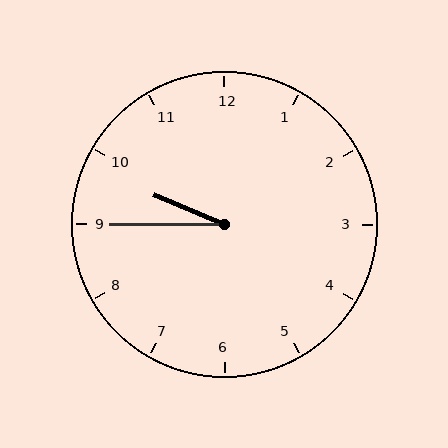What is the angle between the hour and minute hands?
Approximately 22 degrees.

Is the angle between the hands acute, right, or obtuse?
It is acute.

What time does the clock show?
9:45.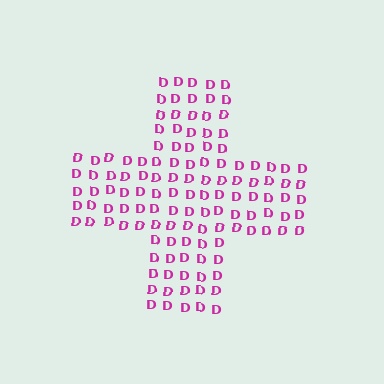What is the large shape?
The large shape is a cross.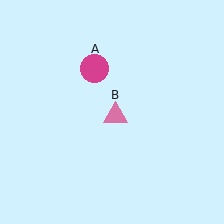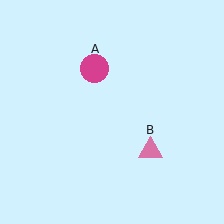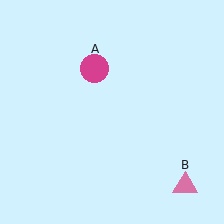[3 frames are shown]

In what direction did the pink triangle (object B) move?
The pink triangle (object B) moved down and to the right.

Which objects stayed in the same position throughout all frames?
Magenta circle (object A) remained stationary.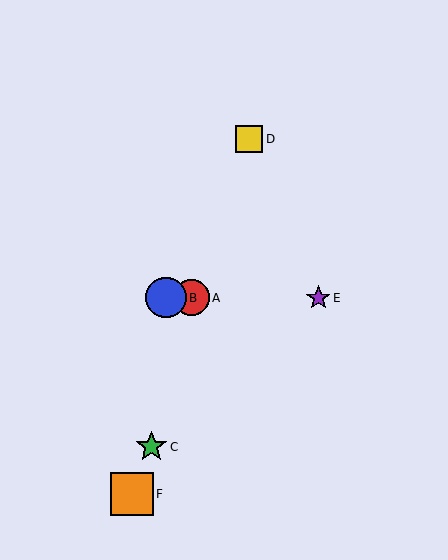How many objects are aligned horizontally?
3 objects (A, B, E) are aligned horizontally.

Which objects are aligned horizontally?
Objects A, B, E are aligned horizontally.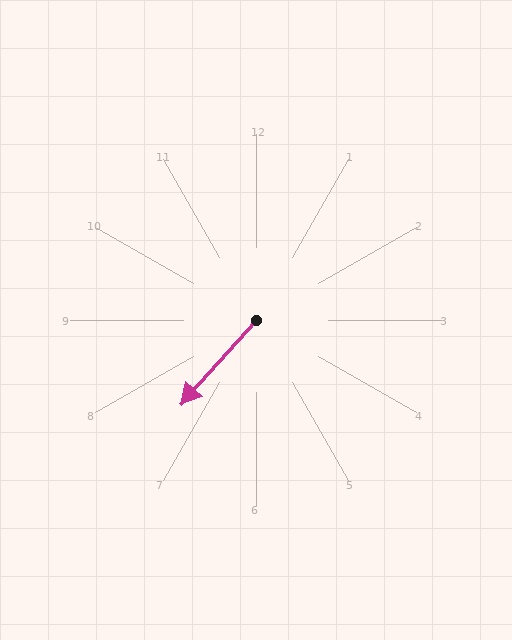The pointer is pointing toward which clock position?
Roughly 7 o'clock.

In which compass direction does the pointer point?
Southwest.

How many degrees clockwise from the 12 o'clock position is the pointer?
Approximately 222 degrees.